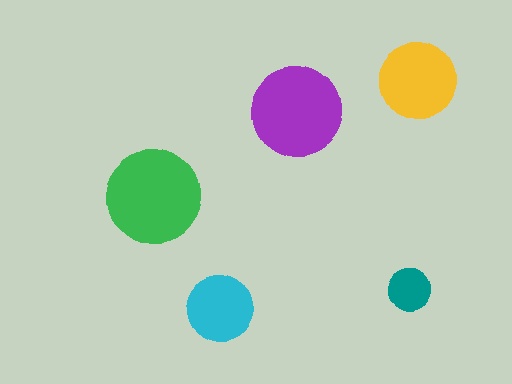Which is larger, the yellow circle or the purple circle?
The purple one.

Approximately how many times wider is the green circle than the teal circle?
About 2 times wider.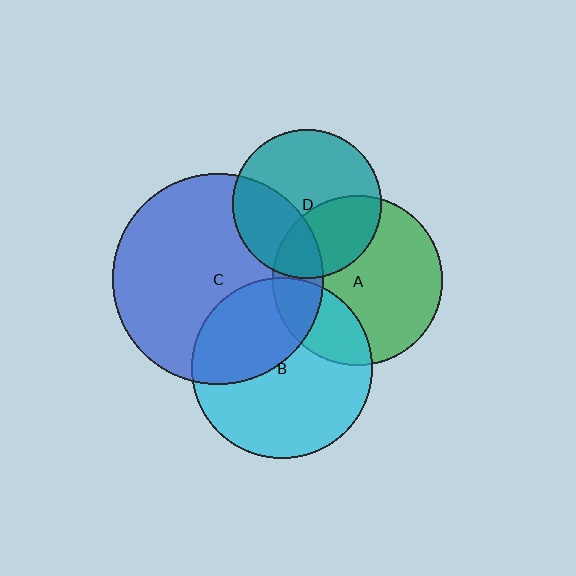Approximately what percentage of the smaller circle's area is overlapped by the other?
Approximately 40%.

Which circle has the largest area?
Circle C (blue).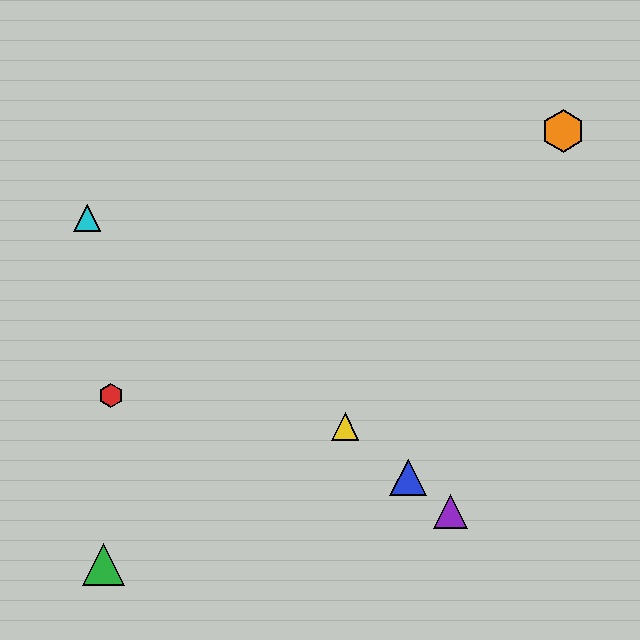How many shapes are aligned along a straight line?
4 shapes (the blue triangle, the yellow triangle, the purple triangle, the cyan triangle) are aligned along a straight line.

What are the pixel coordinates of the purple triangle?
The purple triangle is at (451, 512).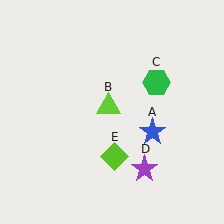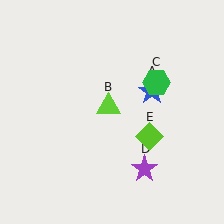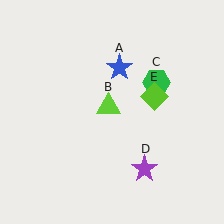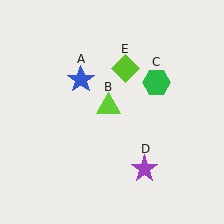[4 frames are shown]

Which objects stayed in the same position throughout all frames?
Lime triangle (object B) and green hexagon (object C) and purple star (object D) remained stationary.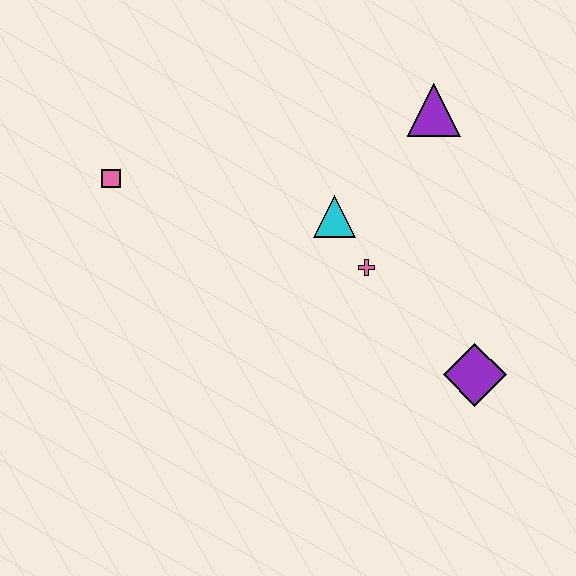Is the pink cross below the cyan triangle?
Yes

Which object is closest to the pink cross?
The cyan triangle is closest to the pink cross.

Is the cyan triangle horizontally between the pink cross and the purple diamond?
No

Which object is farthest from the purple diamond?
The pink square is farthest from the purple diamond.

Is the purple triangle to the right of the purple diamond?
No